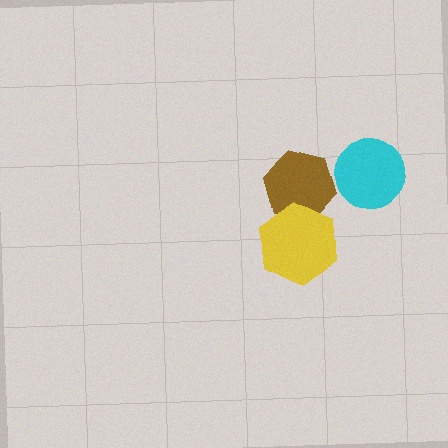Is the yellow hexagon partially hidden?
No, no other shape covers it.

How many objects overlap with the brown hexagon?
1 object overlaps with the brown hexagon.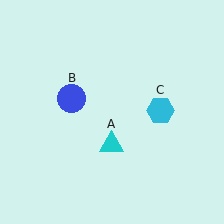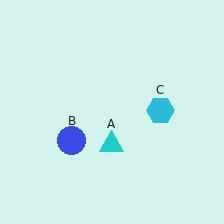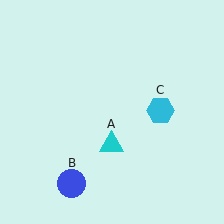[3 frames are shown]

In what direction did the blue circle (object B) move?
The blue circle (object B) moved down.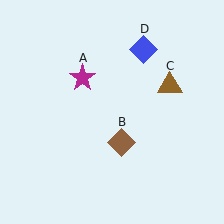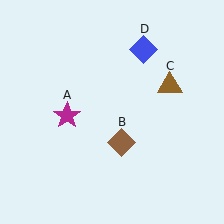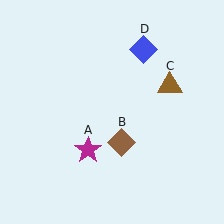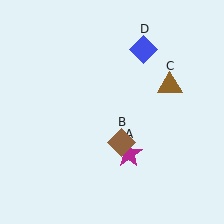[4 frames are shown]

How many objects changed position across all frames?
1 object changed position: magenta star (object A).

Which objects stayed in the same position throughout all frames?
Brown diamond (object B) and brown triangle (object C) and blue diamond (object D) remained stationary.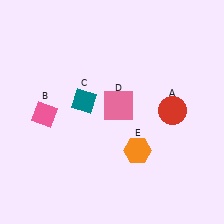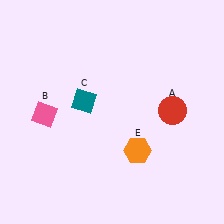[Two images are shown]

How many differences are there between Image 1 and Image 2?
There is 1 difference between the two images.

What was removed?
The pink square (D) was removed in Image 2.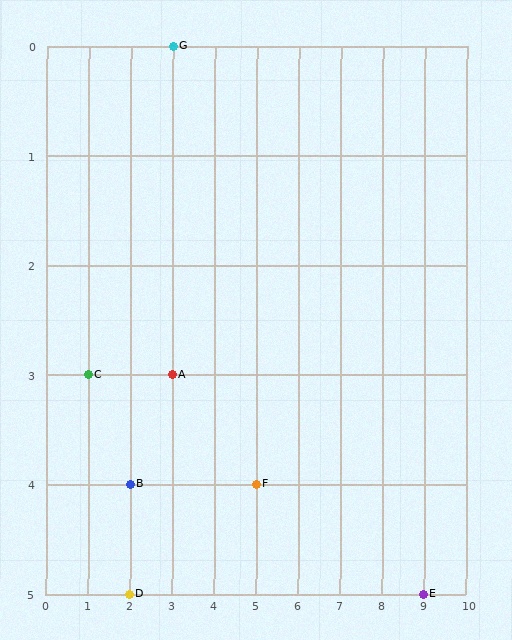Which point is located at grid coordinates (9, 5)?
Point E is at (9, 5).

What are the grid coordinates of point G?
Point G is at grid coordinates (3, 0).